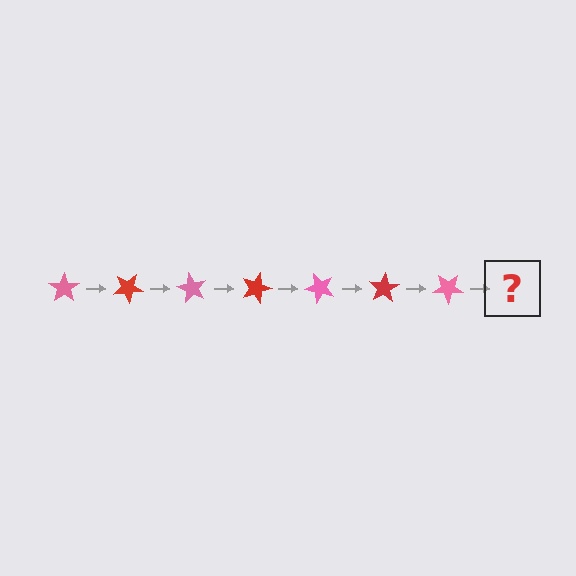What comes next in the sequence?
The next element should be a red star, rotated 210 degrees from the start.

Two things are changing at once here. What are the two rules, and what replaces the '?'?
The two rules are that it rotates 30 degrees each step and the color cycles through pink and red. The '?' should be a red star, rotated 210 degrees from the start.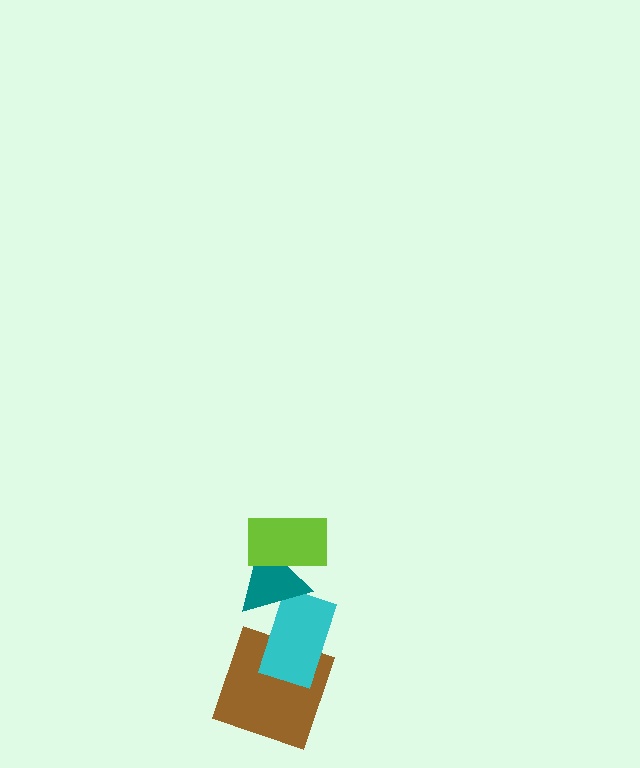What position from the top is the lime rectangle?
The lime rectangle is 1st from the top.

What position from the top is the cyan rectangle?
The cyan rectangle is 3rd from the top.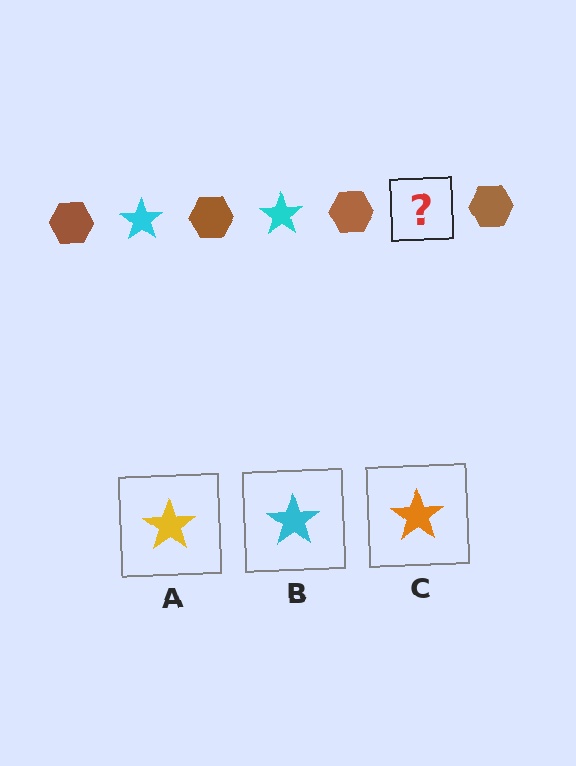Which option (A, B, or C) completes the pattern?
B.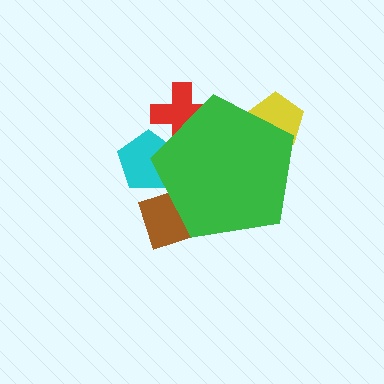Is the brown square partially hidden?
Yes, the brown square is partially hidden behind the green pentagon.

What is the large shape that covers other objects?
A green pentagon.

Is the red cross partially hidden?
Yes, the red cross is partially hidden behind the green pentagon.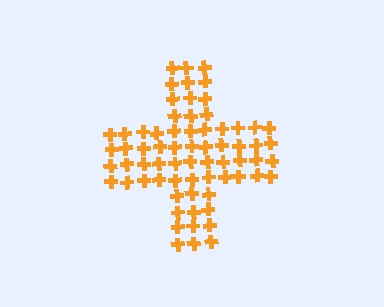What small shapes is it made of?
It is made of small crosses.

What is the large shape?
The large shape is a cross.